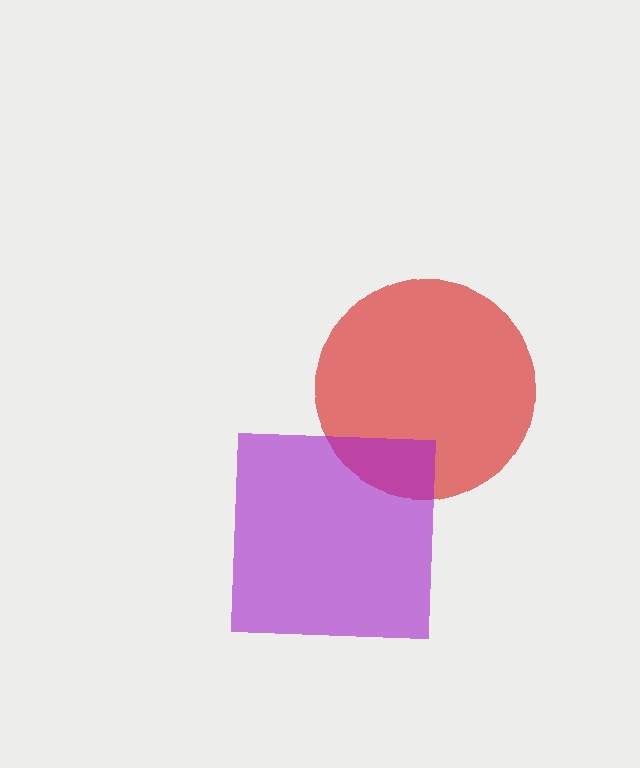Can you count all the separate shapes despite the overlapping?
Yes, there are 2 separate shapes.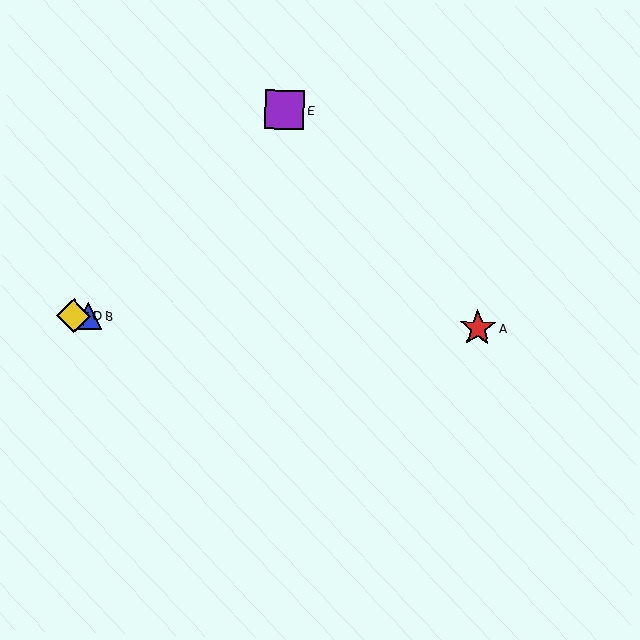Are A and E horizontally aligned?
No, A is at y≈328 and E is at y≈110.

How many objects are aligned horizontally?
4 objects (A, B, C, D) are aligned horizontally.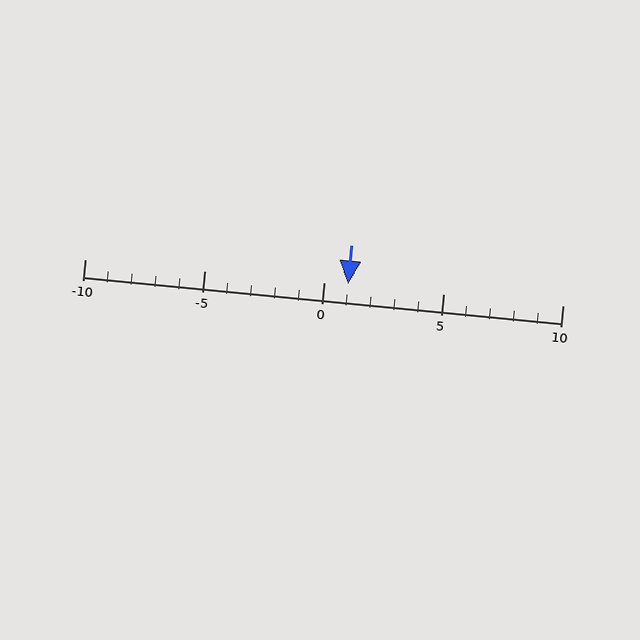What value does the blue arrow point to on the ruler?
The blue arrow points to approximately 1.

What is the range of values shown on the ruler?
The ruler shows values from -10 to 10.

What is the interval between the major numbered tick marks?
The major tick marks are spaced 5 units apart.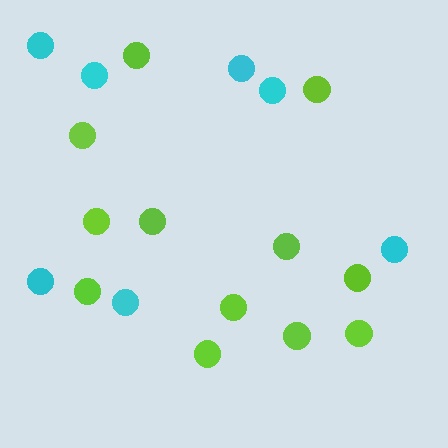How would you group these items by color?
There are 2 groups: one group of lime circles (12) and one group of cyan circles (7).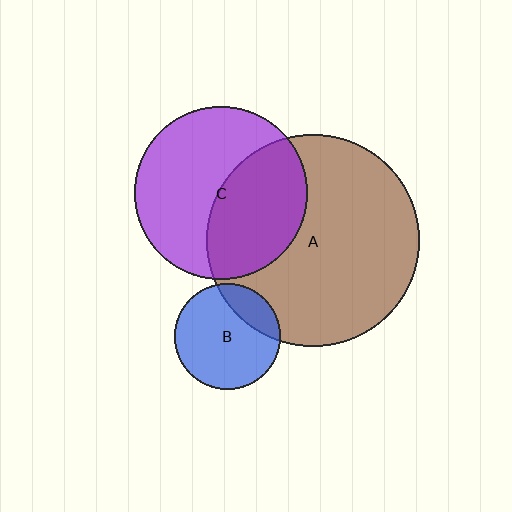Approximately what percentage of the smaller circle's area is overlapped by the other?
Approximately 45%.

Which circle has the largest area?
Circle A (brown).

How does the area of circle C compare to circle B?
Approximately 2.7 times.